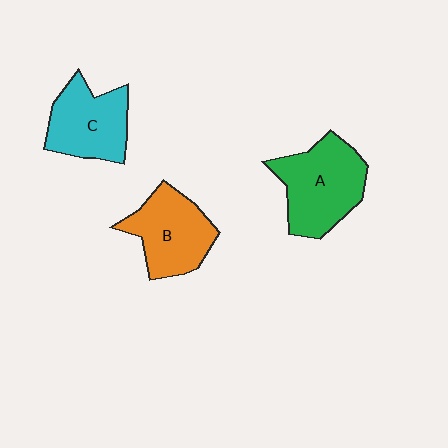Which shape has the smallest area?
Shape C (cyan).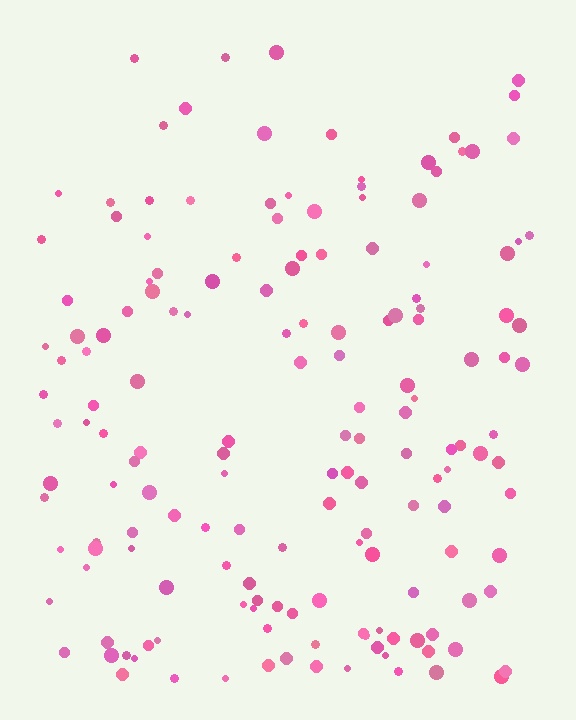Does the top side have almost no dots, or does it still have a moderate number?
Still a moderate number, just noticeably fewer than the bottom.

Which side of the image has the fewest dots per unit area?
The top.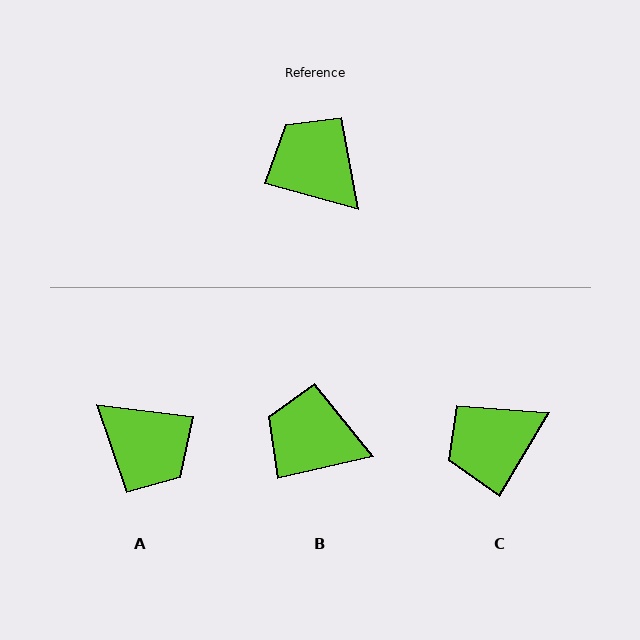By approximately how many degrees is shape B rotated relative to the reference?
Approximately 29 degrees counter-clockwise.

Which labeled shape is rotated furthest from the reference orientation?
A, about 172 degrees away.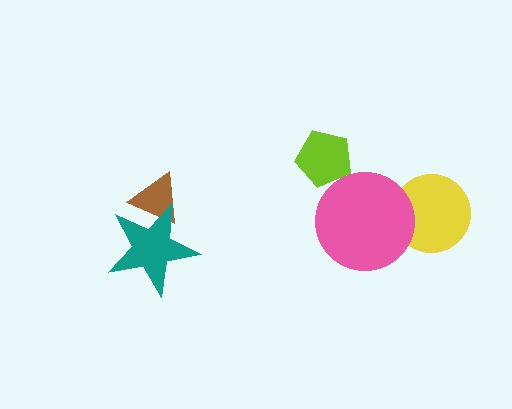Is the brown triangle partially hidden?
Yes, it is partially covered by another shape.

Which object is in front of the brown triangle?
The teal star is in front of the brown triangle.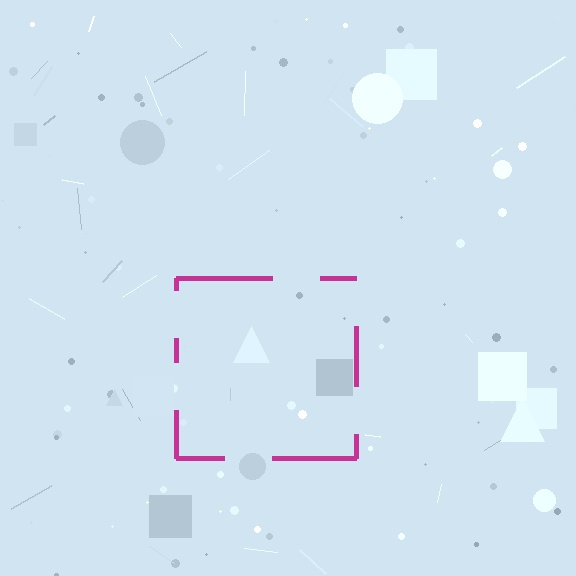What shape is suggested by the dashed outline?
The dashed outline suggests a square.